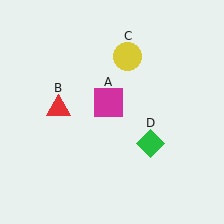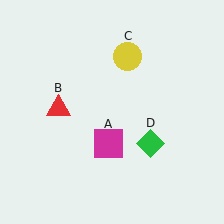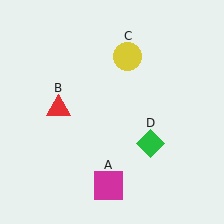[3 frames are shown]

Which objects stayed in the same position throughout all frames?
Red triangle (object B) and yellow circle (object C) and green diamond (object D) remained stationary.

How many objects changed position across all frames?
1 object changed position: magenta square (object A).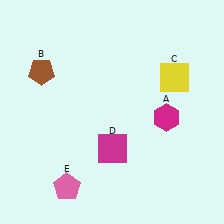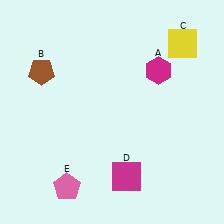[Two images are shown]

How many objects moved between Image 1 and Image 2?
3 objects moved between the two images.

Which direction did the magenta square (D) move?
The magenta square (D) moved down.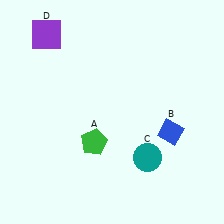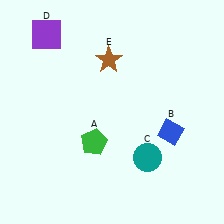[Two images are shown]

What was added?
A brown star (E) was added in Image 2.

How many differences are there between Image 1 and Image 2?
There is 1 difference between the two images.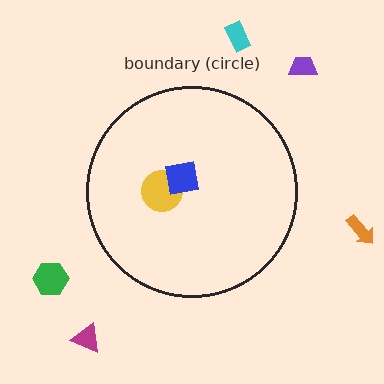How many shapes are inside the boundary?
2 inside, 5 outside.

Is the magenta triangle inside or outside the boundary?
Outside.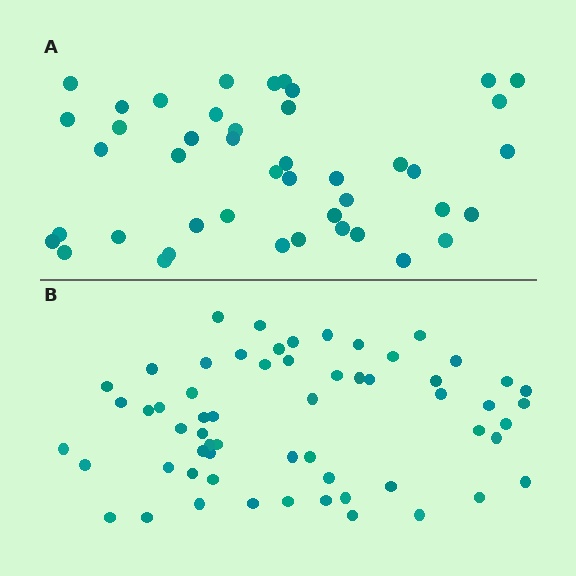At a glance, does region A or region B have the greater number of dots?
Region B (the bottom region) has more dots.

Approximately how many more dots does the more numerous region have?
Region B has approximately 15 more dots than region A.